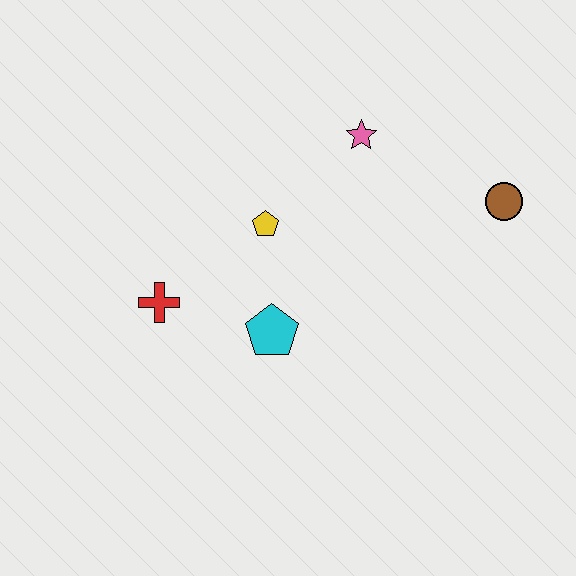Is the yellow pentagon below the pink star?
Yes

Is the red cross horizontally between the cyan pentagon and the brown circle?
No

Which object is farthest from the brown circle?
The red cross is farthest from the brown circle.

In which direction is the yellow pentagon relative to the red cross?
The yellow pentagon is to the right of the red cross.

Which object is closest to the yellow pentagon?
The cyan pentagon is closest to the yellow pentagon.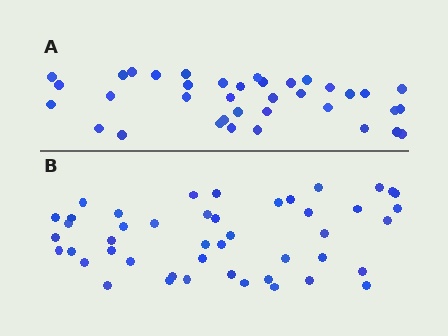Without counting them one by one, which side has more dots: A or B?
Region B (the bottom region) has more dots.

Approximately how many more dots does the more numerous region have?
Region B has roughly 8 or so more dots than region A.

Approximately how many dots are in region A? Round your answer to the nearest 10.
About 40 dots. (The exact count is 37, which rounds to 40.)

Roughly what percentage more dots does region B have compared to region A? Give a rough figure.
About 25% more.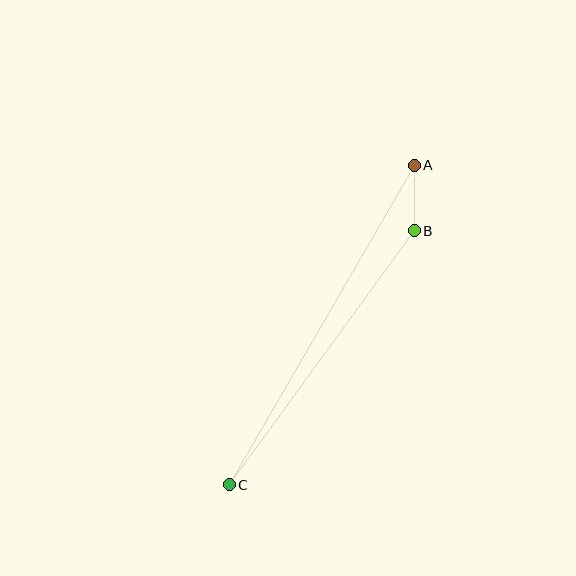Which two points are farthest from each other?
Points A and C are farthest from each other.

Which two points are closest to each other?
Points A and B are closest to each other.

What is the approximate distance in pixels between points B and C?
The distance between B and C is approximately 314 pixels.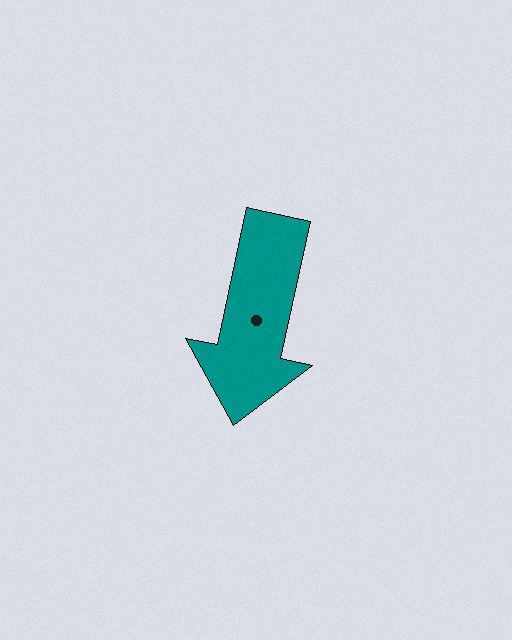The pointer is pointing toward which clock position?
Roughly 6 o'clock.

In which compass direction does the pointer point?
South.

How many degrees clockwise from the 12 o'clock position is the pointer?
Approximately 192 degrees.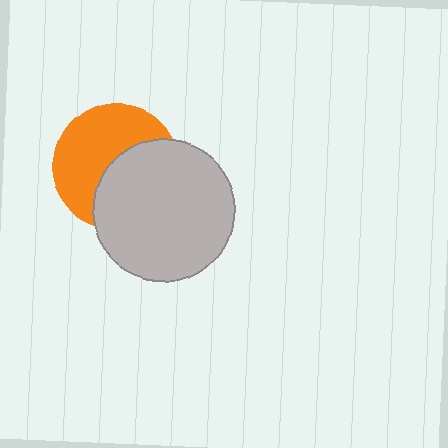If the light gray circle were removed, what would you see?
You would see the complete orange circle.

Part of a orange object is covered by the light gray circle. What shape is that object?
It is a circle.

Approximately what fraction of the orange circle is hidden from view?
Roughly 47% of the orange circle is hidden behind the light gray circle.